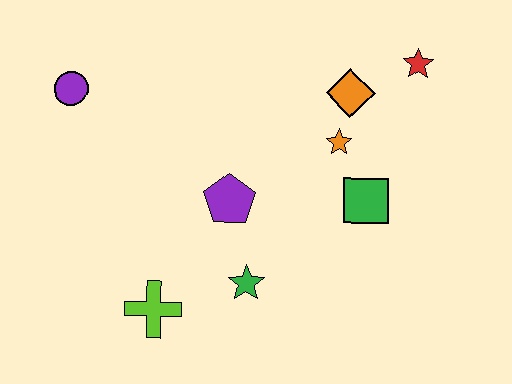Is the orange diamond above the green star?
Yes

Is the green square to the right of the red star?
No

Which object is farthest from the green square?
The purple circle is farthest from the green square.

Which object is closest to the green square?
The orange star is closest to the green square.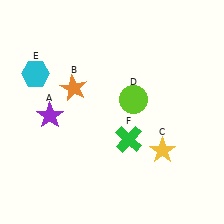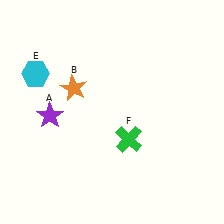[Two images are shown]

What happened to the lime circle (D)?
The lime circle (D) was removed in Image 2. It was in the top-right area of Image 1.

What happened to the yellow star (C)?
The yellow star (C) was removed in Image 2. It was in the bottom-right area of Image 1.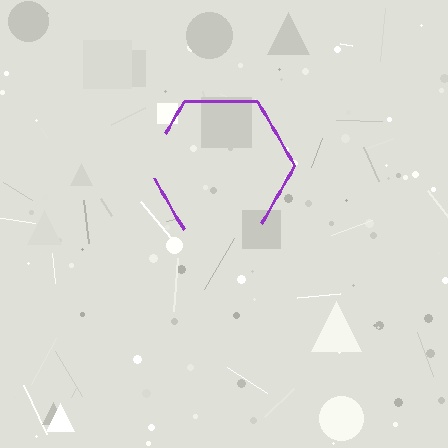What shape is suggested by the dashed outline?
The dashed outline suggests a hexagon.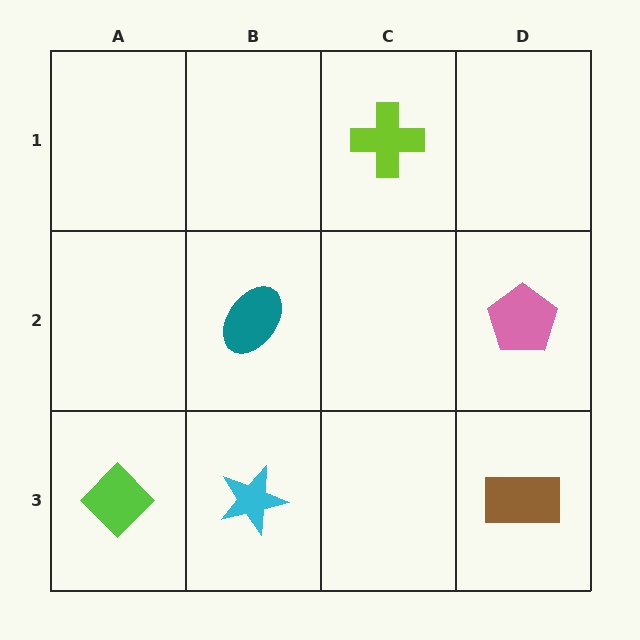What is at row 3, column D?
A brown rectangle.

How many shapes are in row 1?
1 shape.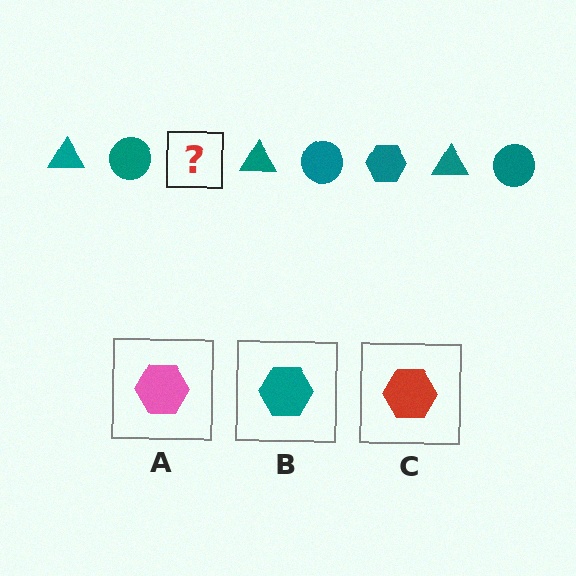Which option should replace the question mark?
Option B.